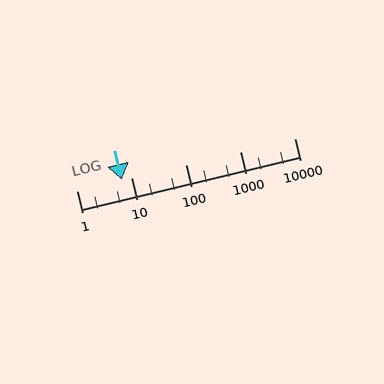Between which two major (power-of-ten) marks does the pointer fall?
The pointer is between 1 and 10.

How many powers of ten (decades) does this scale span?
The scale spans 4 decades, from 1 to 10000.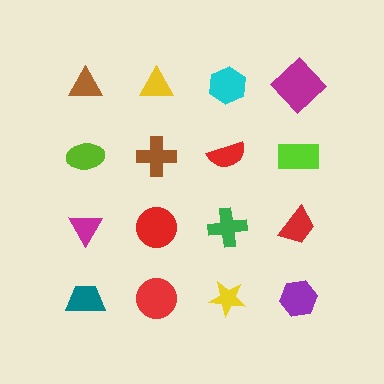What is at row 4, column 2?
A red circle.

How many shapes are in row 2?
4 shapes.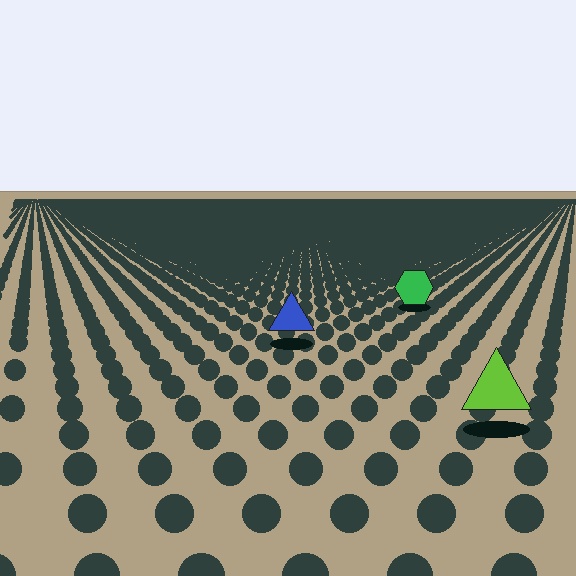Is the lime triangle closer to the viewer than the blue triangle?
Yes. The lime triangle is closer — you can tell from the texture gradient: the ground texture is coarser near it.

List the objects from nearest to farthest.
From nearest to farthest: the lime triangle, the blue triangle, the green hexagon.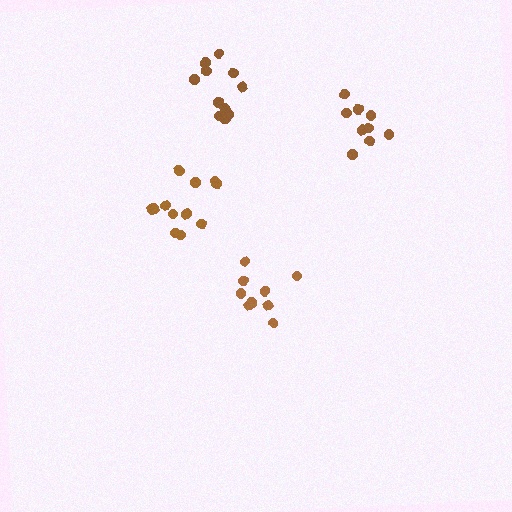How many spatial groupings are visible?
There are 4 spatial groupings.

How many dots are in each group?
Group 1: 9 dots, Group 2: 9 dots, Group 3: 11 dots, Group 4: 12 dots (41 total).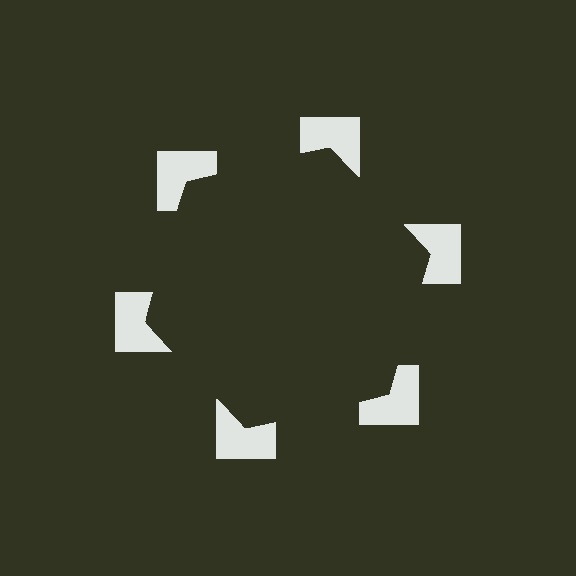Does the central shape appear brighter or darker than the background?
It typically appears slightly darker than the background, even though no actual brightness change is drawn.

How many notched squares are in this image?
There are 6 — one at each vertex of the illusory hexagon.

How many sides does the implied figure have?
6 sides.